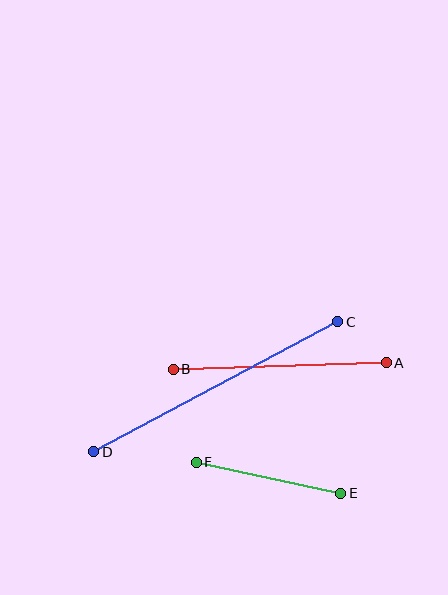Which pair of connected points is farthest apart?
Points C and D are farthest apart.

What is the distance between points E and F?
The distance is approximately 148 pixels.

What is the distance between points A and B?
The distance is approximately 213 pixels.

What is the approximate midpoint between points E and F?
The midpoint is at approximately (269, 478) pixels.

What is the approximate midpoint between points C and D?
The midpoint is at approximately (216, 387) pixels.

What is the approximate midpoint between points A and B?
The midpoint is at approximately (280, 366) pixels.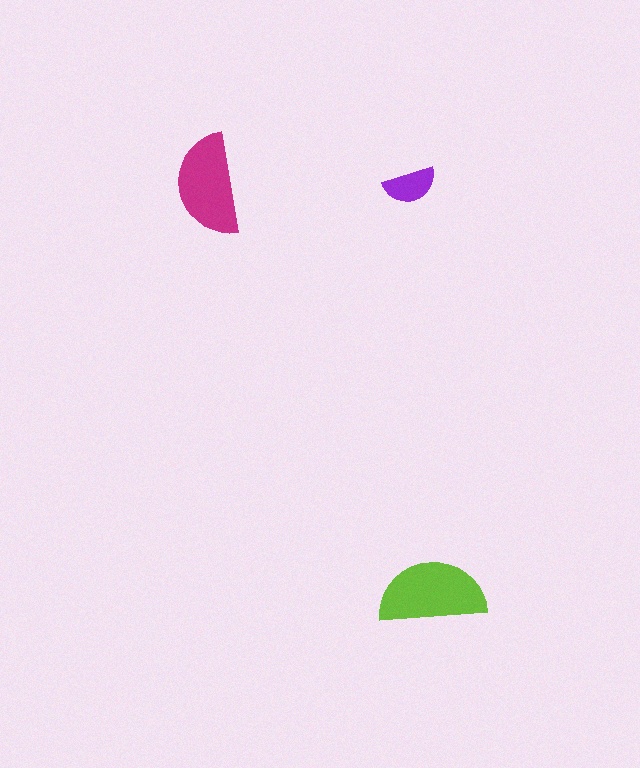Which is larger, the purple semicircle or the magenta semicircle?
The magenta one.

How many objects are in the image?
There are 3 objects in the image.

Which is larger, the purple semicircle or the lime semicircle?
The lime one.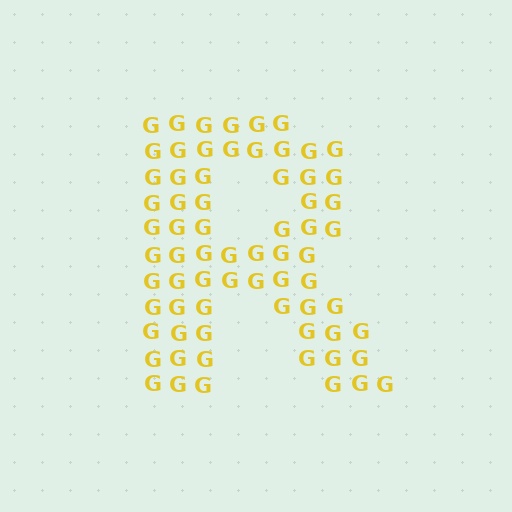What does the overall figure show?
The overall figure shows the letter R.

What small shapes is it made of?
It is made of small letter G's.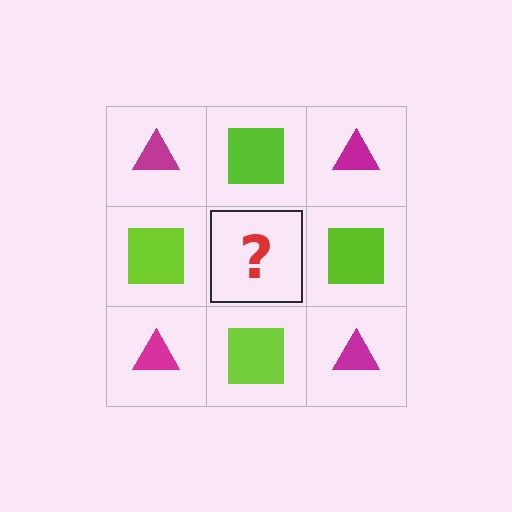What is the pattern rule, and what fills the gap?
The rule is that it alternates magenta triangle and lime square in a checkerboard pattern. The gap should be filled with a magenta triangle.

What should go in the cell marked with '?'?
The missing cell should contain a magenta triangle.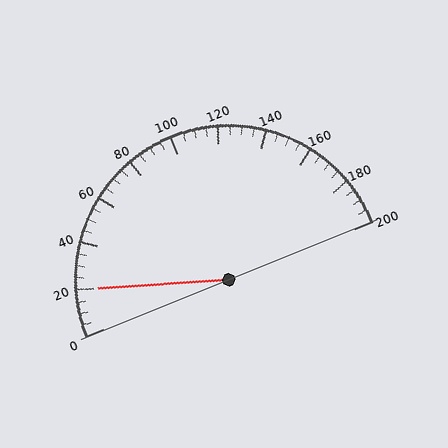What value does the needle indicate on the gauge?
The needle indicates approximately 20.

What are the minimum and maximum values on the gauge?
The gauge ranges from 0 to 200.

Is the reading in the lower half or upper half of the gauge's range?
The reading is in the lower half of the range (0 to 200).